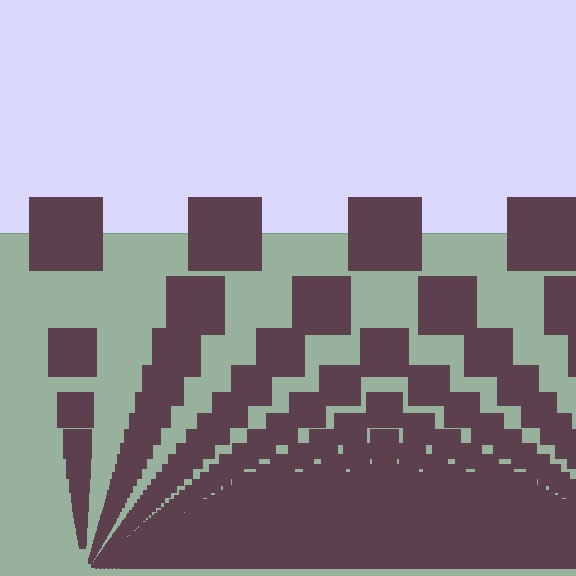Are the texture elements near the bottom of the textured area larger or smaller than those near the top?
Smaller. The gradient is inverted — elements near the bottom are smaller and denser.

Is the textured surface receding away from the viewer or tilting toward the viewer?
The surface appears to tilt toward the viewer. Texture elements get larger and sparser toward the top.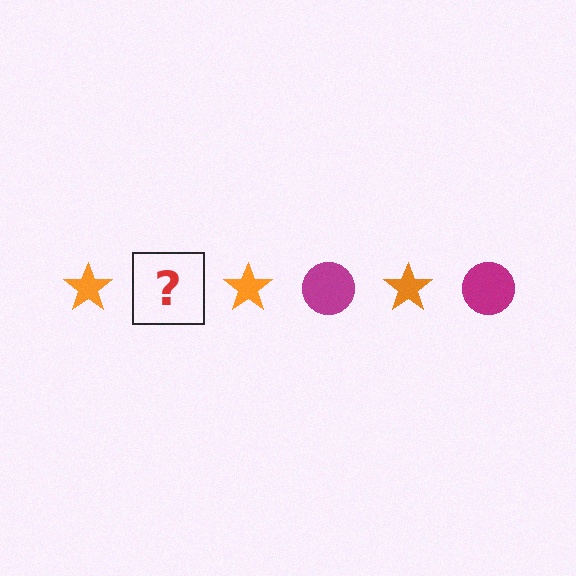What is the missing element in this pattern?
The missing element is a magenta circle.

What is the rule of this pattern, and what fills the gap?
The rule is that the pattern alternates between orange star and magenta circle. The gap should be filled with a magenta circle.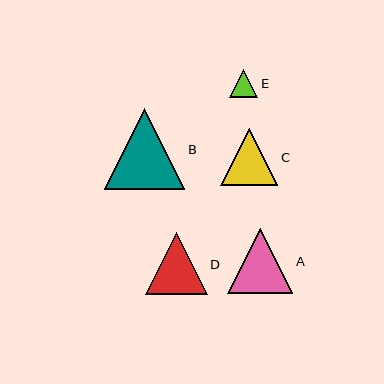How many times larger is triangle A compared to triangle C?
Triangle A is approximately 1.1 times the size of triangle C.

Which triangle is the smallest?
Triangle E is the smallest with a size of approximately 28 pixels.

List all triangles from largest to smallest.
From largest to smallest: B, A, D, C, E.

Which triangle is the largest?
Triangle B is the largest with a size of approximately 80 pixels.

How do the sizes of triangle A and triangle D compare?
Triangle A and triangle D are approximately the same size.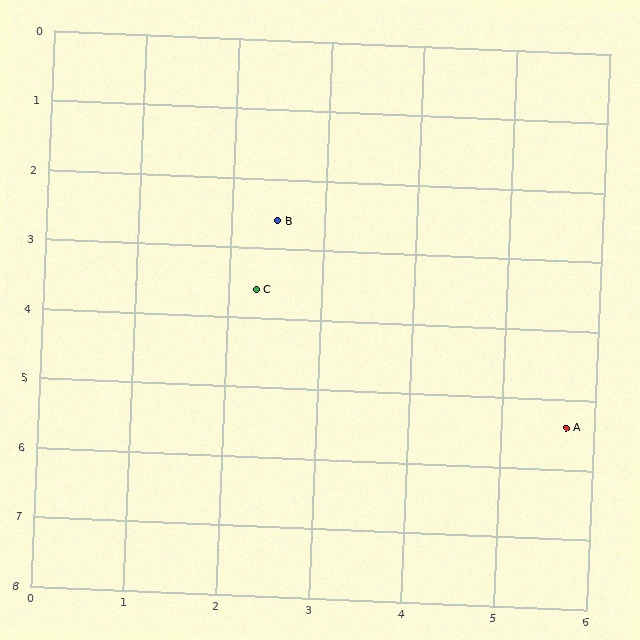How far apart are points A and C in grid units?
Points A and C are about 3.8 grid units apart.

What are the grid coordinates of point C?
Point C is at approximately (2.3, 3.6).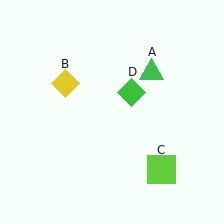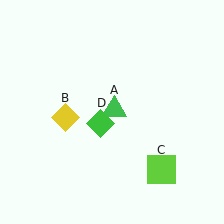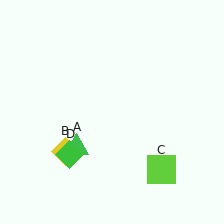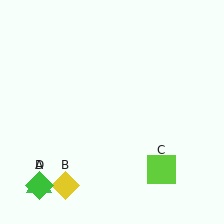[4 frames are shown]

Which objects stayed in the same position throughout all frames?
Lime square (object C) remained stationary.